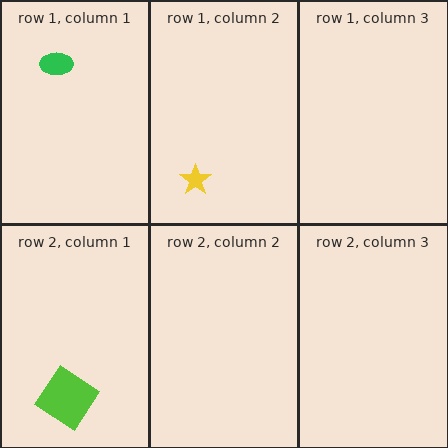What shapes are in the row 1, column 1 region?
The green ellipse.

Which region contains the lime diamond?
The row 2, column 1 region.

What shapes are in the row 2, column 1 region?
The lime diamond.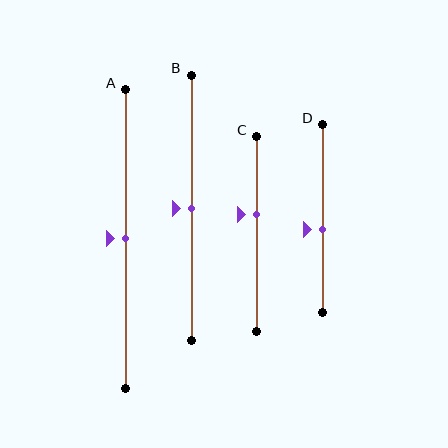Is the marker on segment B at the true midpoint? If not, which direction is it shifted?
Yes, the marker on segment B is at the true midpoint.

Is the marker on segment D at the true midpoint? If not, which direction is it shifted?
No, the marker on segment D is shifted downward by about 6% of the segment length.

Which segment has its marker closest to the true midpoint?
Segment A has its marker closest to the true midpoint.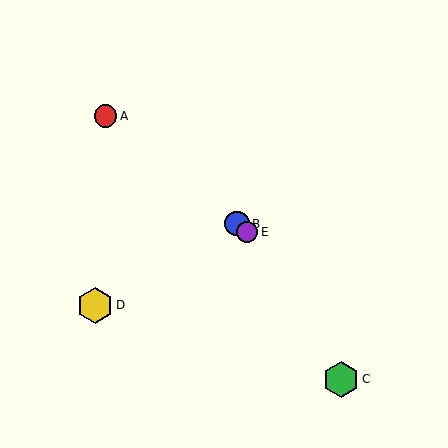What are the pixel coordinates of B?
Object B is at (237, 224).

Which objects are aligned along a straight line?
Objects A, B, E are aligned along a straight line.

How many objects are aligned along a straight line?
3 objects (A, B, E) are aligned along a straight line.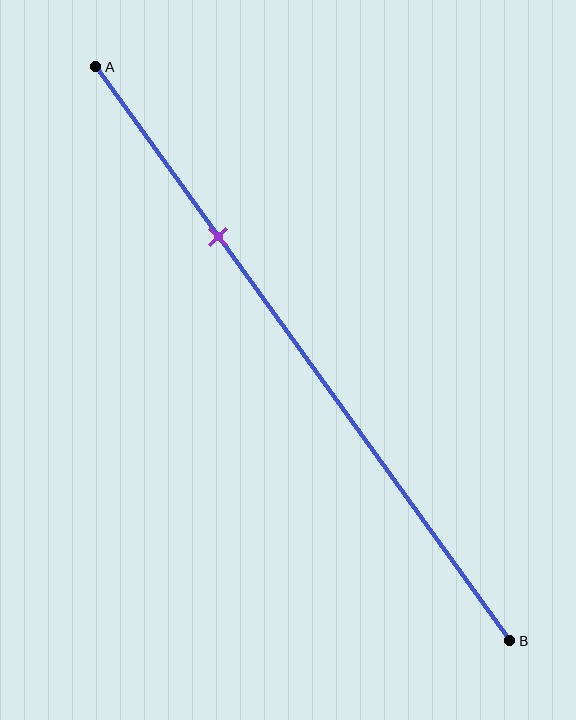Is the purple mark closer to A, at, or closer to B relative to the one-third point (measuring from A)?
The purple mark is closer to point A than the one-third point of segment AB.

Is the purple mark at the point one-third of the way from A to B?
No, the mark is at about 30% from A, not at the 33% one-third point.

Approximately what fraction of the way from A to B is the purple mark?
The purple mark is approximately 30% of the way from A to B.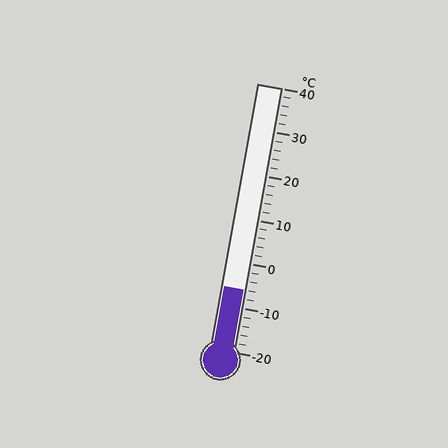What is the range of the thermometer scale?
The thermometer scale ranges from -20°C to 40°C.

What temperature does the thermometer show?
The thermometer shows approximately -6°C.